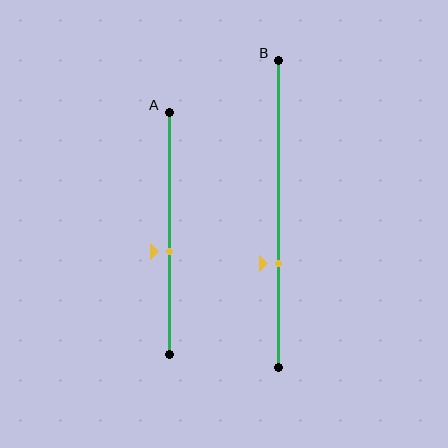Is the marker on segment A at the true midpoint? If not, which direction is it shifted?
No, the marker on segment A is shifted downward by about 7% of the segment length.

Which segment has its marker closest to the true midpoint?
Segment A has its marker closest to the true midpoint.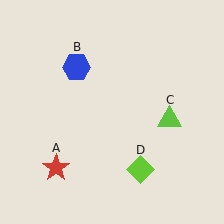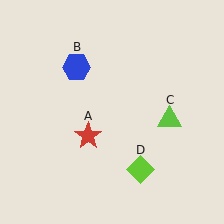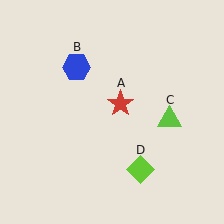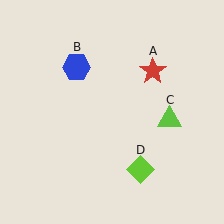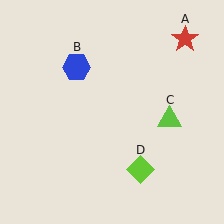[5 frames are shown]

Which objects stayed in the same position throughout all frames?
Blue hexagon (object B) and lime triangle (object C) and lime diamond (object D) remained stationary.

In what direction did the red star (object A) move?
The red star (object A) moved up and to the right.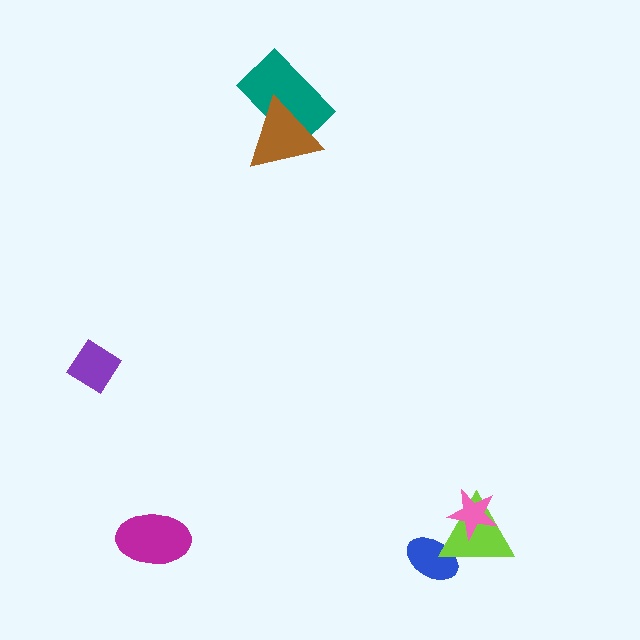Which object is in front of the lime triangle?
The pink star is in front of the lime triangle.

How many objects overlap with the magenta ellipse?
0 objects overlap with the magenta ellipse.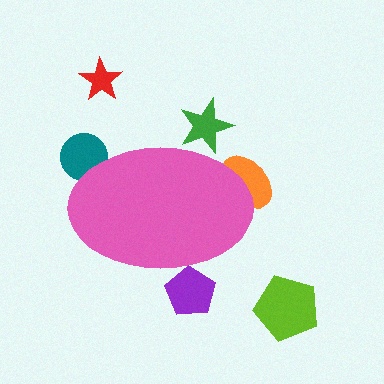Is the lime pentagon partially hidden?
No, the lime pentagon is fully visible.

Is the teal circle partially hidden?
Yes, the teal circle is partially hidden behind the pink ellipse.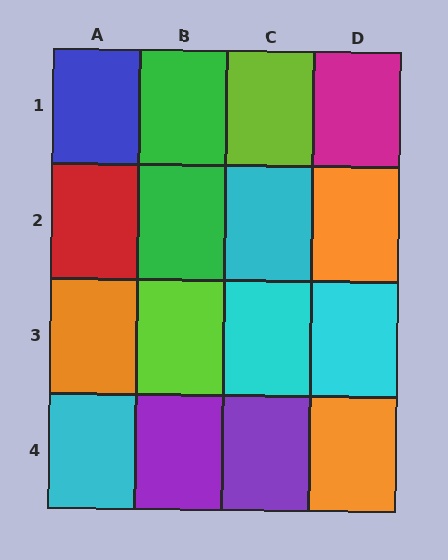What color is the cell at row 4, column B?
Purple.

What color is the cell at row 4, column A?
Cyan.